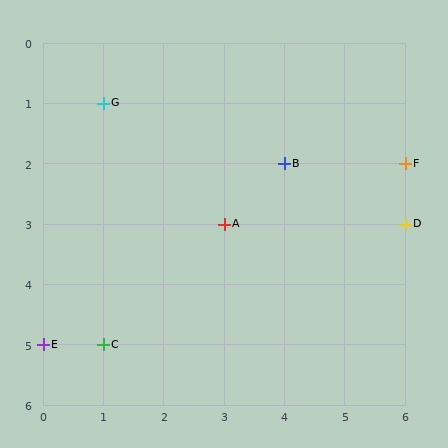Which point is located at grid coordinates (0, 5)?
Point E is at (0, 5).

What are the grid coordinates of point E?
Point E is at grid coordinates (0, 5).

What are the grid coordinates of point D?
Point D is at grid coordinates (6, 3).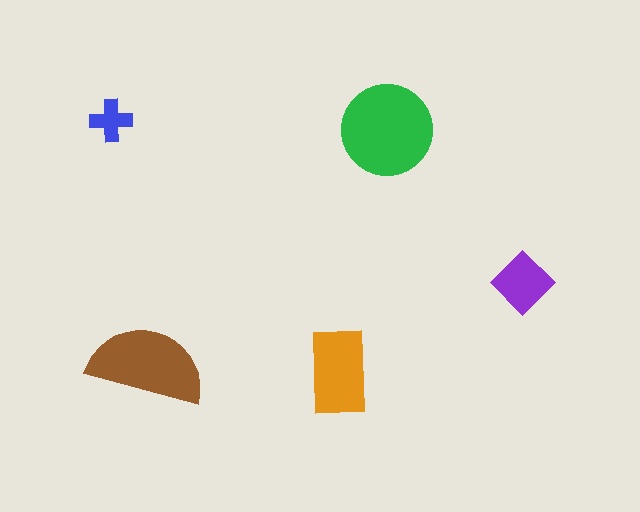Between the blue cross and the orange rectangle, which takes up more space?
The orange rectangle.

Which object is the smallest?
The blue cross.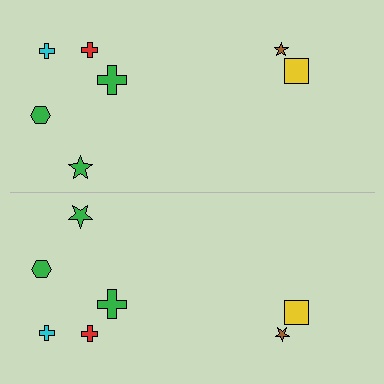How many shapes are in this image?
There are 14 shapes in this image.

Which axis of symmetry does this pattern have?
The pattern has a horizontal axis of symmetry running through the center of the image.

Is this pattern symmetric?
Yes, this pattern has bilateral (reflection) symmetry.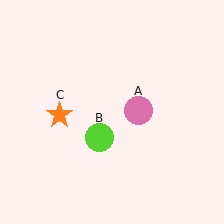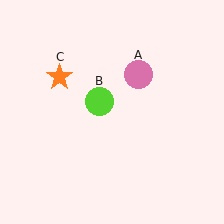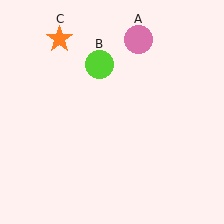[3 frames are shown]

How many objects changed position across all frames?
3 objects changed position: pink circle (object A), lime circle (object B), orange star (object C).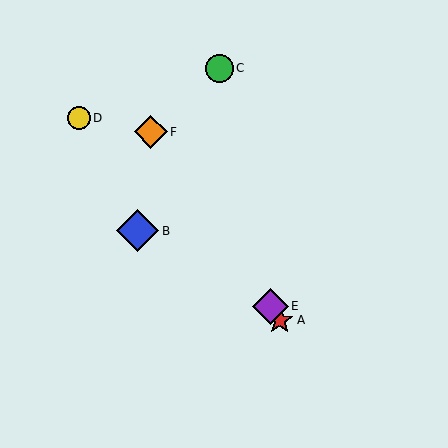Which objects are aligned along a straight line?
Objects A, E, F are aligned along a straight line.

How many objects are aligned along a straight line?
3 objects (A, E, F) are aligned along a straight line.